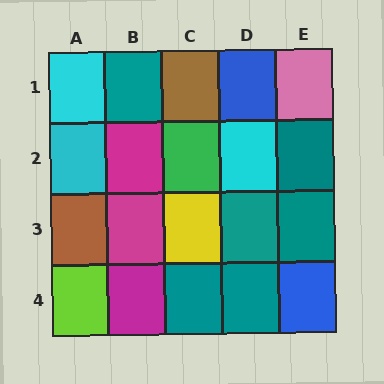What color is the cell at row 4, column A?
Lime.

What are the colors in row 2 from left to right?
Cyan, magenta, green, cyan, teal.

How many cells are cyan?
3 cells are cyan.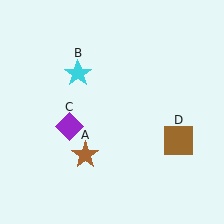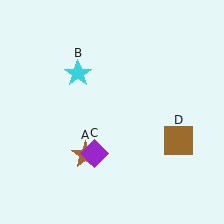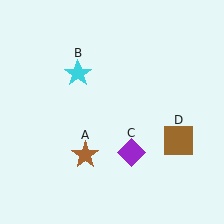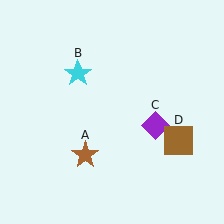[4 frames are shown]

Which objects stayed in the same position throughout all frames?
Brown star (object A) and cyan star (object B) and brown square (object D) remained stationary.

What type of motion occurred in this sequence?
The purple diamond (object C) rotated counterclockwise around the center of the scene.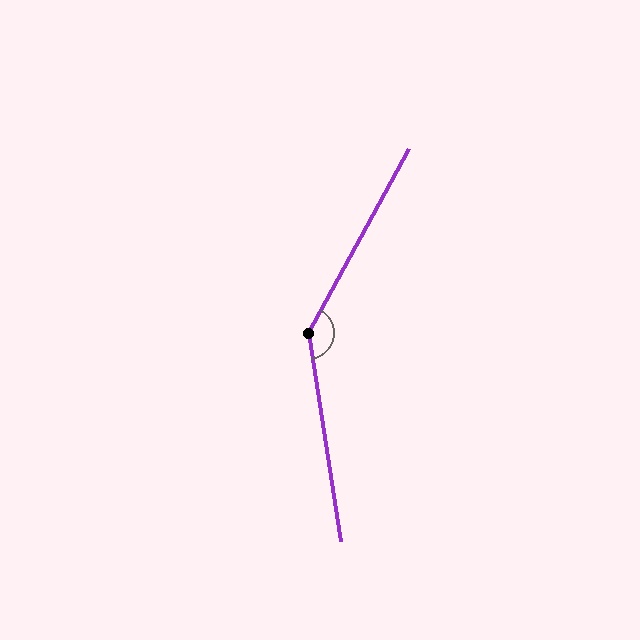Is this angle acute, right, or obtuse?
It is obtuse.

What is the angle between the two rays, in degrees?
Approximately 142 degrees.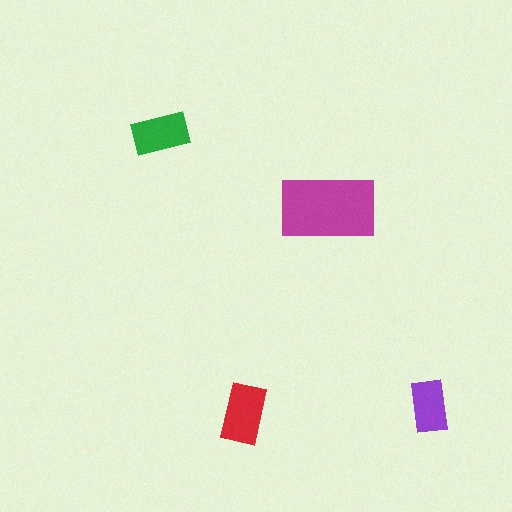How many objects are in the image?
There are 4 objects in the image.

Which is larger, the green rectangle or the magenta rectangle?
The magenta one.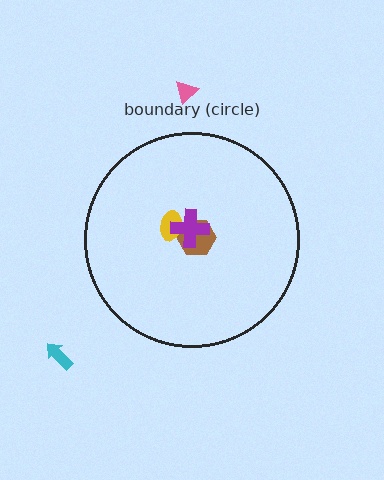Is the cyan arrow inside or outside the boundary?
Outside.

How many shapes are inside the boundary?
3 inside, 2 outside.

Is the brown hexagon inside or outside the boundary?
Inside.